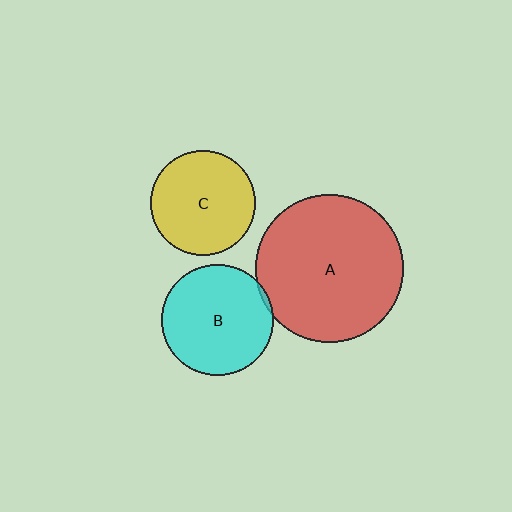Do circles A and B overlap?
Yes.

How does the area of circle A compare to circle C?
Approximately 2.0 times.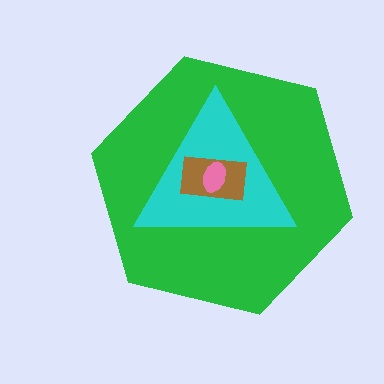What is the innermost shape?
The pink ellipse.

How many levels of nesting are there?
4.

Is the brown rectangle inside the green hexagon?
Yes.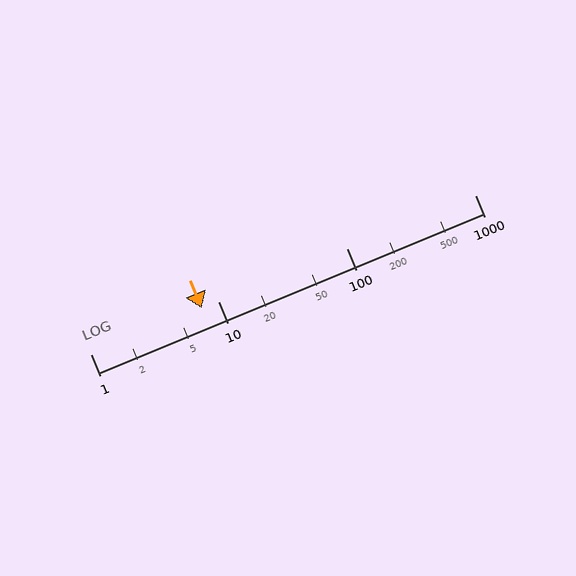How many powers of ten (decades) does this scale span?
The scale spans 3 decades, from 1 to 1000.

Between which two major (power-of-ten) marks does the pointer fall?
The pointer is between 1 and 10.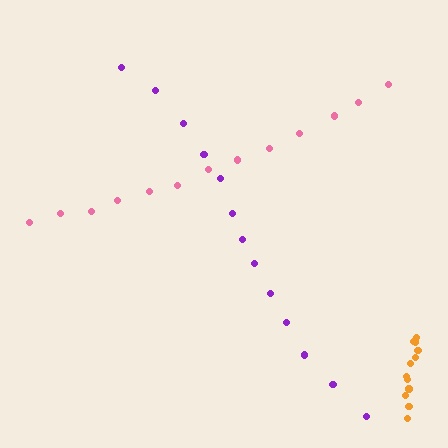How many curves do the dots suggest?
There are 3 distinct paths.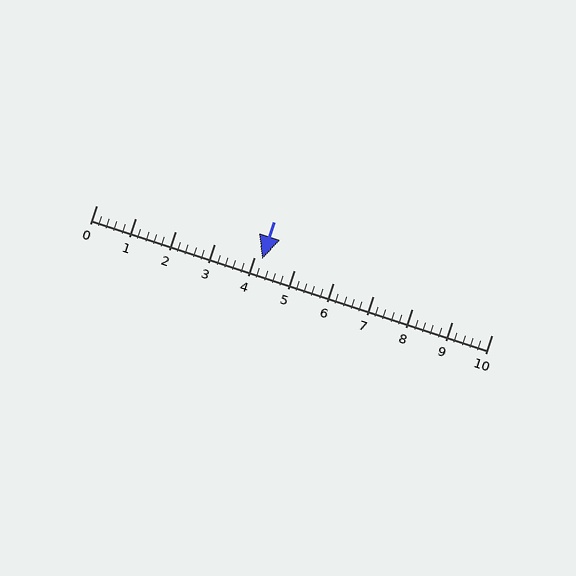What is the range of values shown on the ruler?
The ruler shows values from 0 to 10.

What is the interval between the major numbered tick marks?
The major tick marks are spaced 1 units apart.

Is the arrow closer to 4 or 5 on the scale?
The arrow is closer to 4.